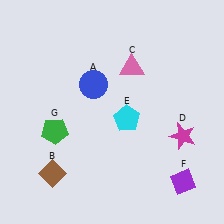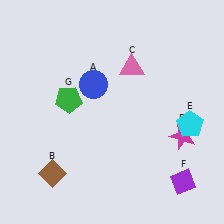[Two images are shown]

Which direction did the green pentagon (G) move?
The green pentagon (G) moved up.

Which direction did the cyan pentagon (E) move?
The cyan pentagon (E) moved right.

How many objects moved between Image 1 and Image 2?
2 objects moved between the two images.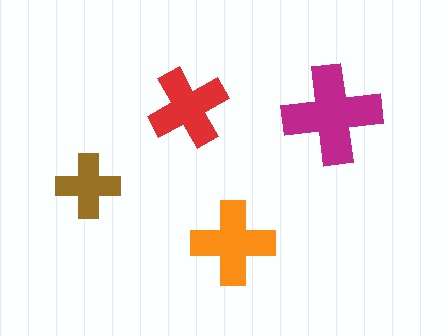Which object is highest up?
The red cross is topmost.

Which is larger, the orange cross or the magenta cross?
The magenta one.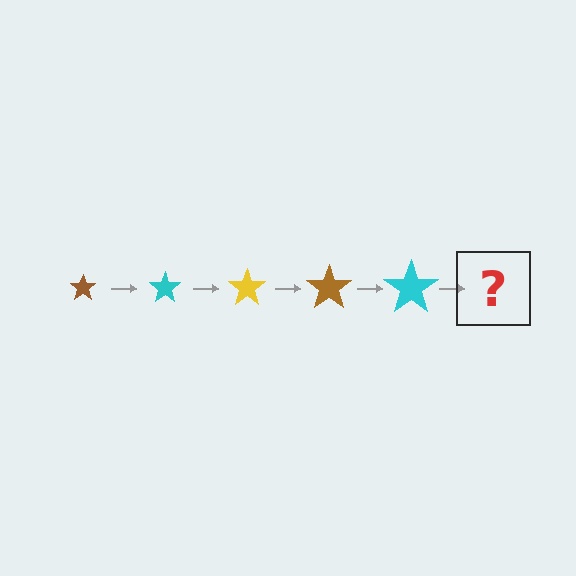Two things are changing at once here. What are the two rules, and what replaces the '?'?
The two rules are that the star grows larger each step and the color cycles through brown, cyan, and yellow. The '?' should be a yellow star, larger than the previous one.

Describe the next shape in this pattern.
It should be a yellow star, larger than the previous one.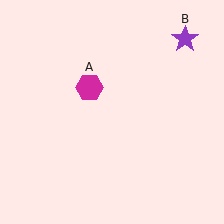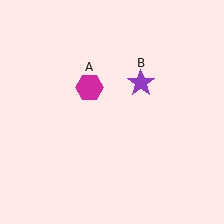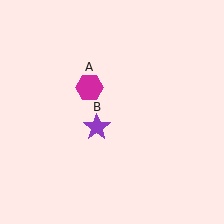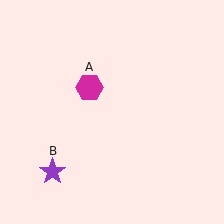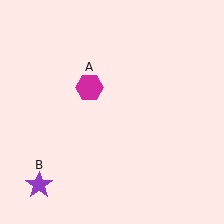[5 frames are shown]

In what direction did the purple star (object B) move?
The purple star (object B) moved down and to the left.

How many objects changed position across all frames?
1 object changed position: purple star (object B).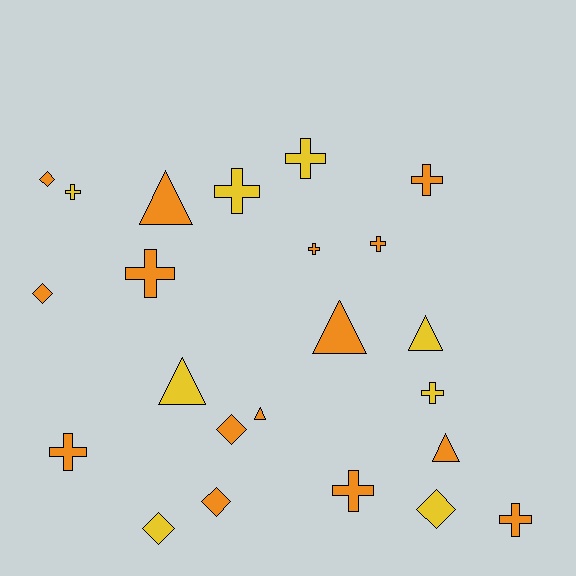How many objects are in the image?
There are 23 objects.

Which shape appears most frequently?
Cross, with 11 objects.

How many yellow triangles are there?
There are 2 yellow triangles.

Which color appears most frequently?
Orange, with 15 objects.